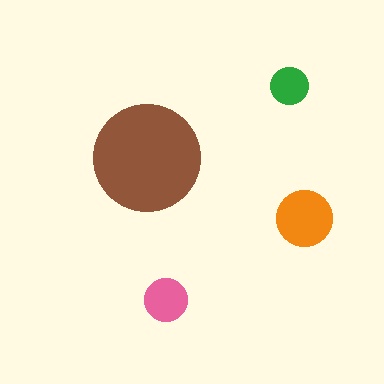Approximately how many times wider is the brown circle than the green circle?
About 3 times wider.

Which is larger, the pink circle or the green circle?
The pink one.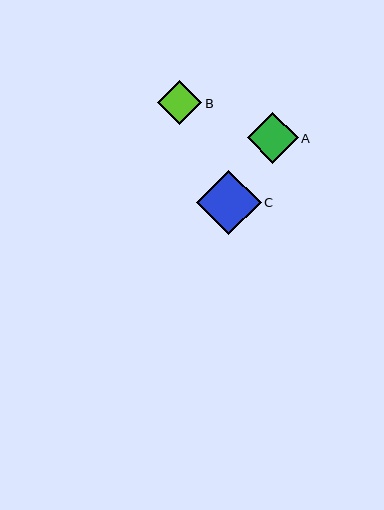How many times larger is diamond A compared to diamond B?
Diamond A is approximately 1.1 times the size of diamond B.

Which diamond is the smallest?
Diamond B is the smallest with a size of approximately 44 pixels.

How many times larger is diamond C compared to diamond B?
Diamond C is approximately 1.5 times the size of diamond B.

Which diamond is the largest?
Diamond C is the largest with a size of approximately 65 pixels.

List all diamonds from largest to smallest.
From largest to smallest: C, A, B.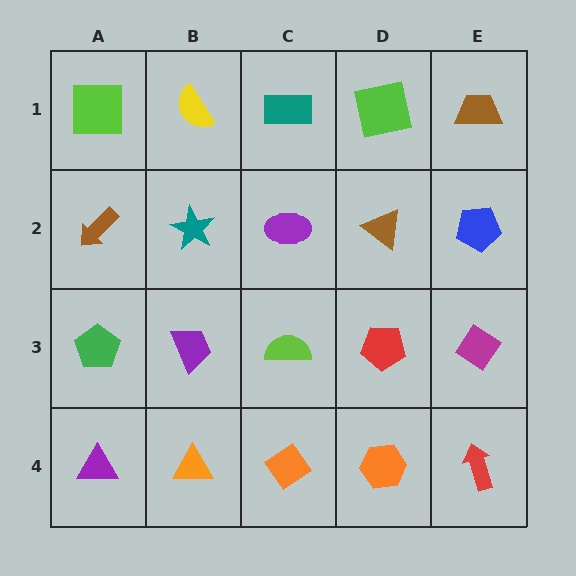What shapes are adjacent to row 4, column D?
A red pentagon (row 3, column D), an orange diamond (row 4, column C), a red arrow (row 4, column E).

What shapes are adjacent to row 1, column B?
A teal star (row 2, column B), a lime square (row 1, column A), a teal rectangle (row 1, column C).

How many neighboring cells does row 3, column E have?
3.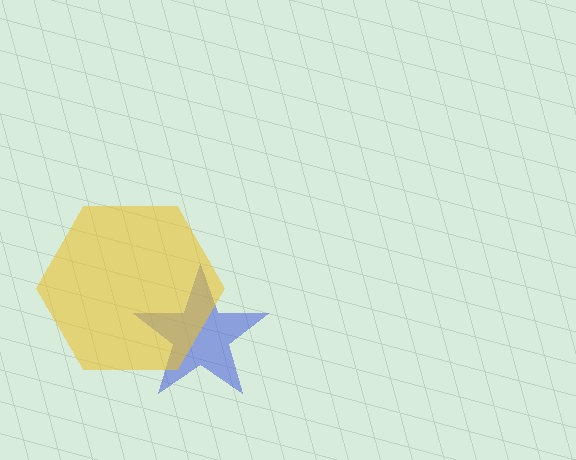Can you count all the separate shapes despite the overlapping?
Yes, there are 2 separate shapes.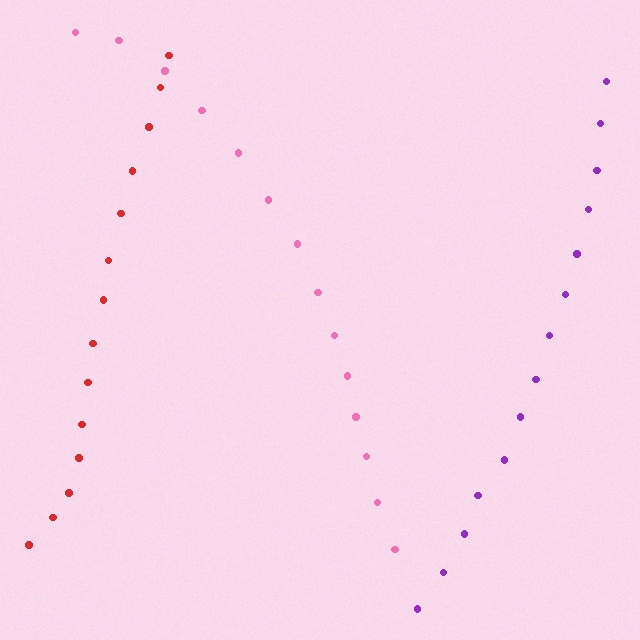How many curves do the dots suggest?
There are 3 distinct paths.